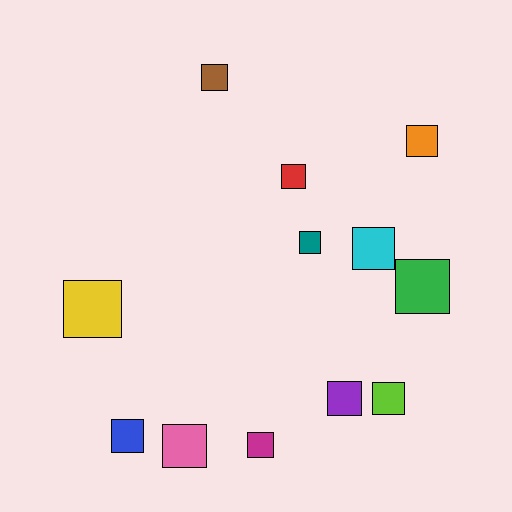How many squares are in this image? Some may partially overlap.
There are 12 squares.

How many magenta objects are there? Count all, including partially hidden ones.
There is 1 magenta object.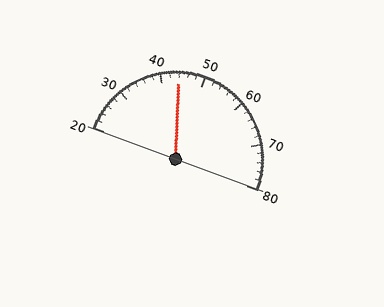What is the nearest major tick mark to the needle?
The nearest major tick mark is 40.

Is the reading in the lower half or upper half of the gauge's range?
The reading is in the lower half of the range (20 to 80).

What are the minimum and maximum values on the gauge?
The gauge ranges from 20 to 80.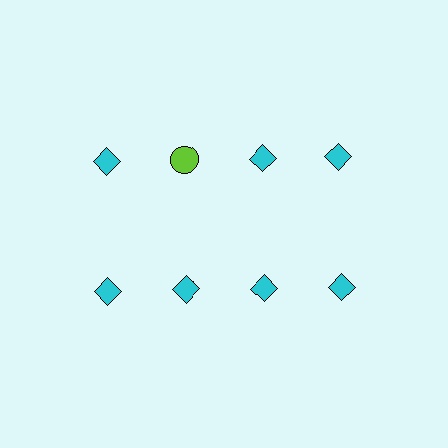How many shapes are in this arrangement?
There are 8 shapes arranged in a grid pattern.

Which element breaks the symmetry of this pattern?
The lime circle in the top row, second from left column breaks the symmetry. All other shapes are cyan diamonds.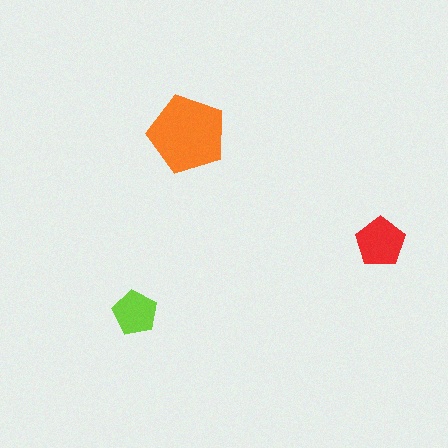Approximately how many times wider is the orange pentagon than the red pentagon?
About 1.5 times wider.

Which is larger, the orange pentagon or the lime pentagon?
The orange one.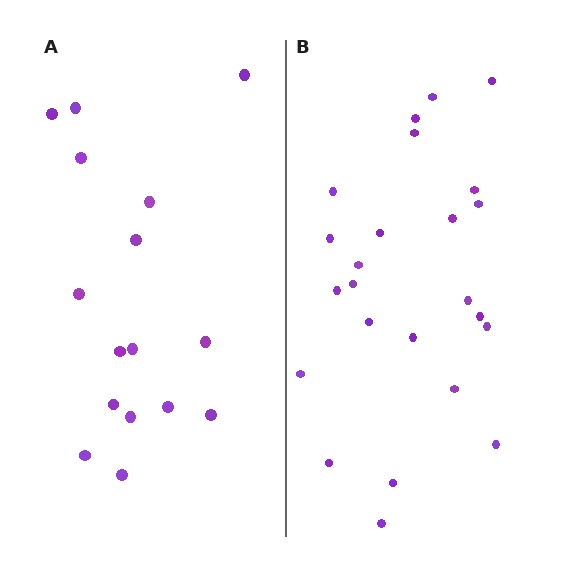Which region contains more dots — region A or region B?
Region B (the right region) has more dots.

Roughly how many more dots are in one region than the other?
Region B has roughly 8 or so more dots than region A.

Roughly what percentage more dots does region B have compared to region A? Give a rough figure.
About 50% more.